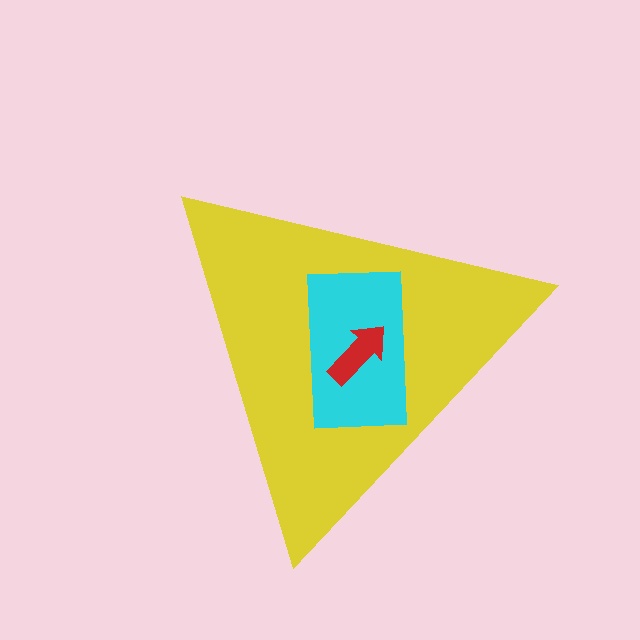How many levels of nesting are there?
3.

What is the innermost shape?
The red arrow.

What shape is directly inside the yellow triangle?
The cyan rectangle.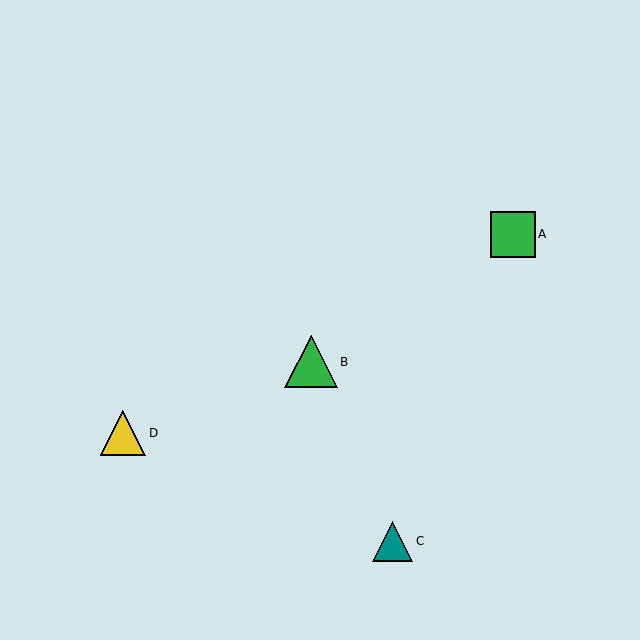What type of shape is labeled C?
Shape C is a teal triangle.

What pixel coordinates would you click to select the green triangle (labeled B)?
Click at (311, 362) to select the green triangle B.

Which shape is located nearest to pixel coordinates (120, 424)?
The yellow triangle (labeled D) at (123, 433) is nearest to that location.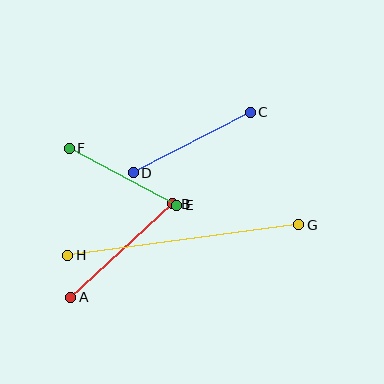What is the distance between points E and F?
The distance is approximately 122 pixels.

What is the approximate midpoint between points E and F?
The midpoint is at approximately (123, 177) pixels.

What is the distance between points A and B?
The distance is approximately 138 pixels.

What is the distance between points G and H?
The distance is approximately 233 pixels.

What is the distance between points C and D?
The distance is approximately 132 pixels.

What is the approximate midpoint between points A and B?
The midpoint is at approximately (122, 251) pixels.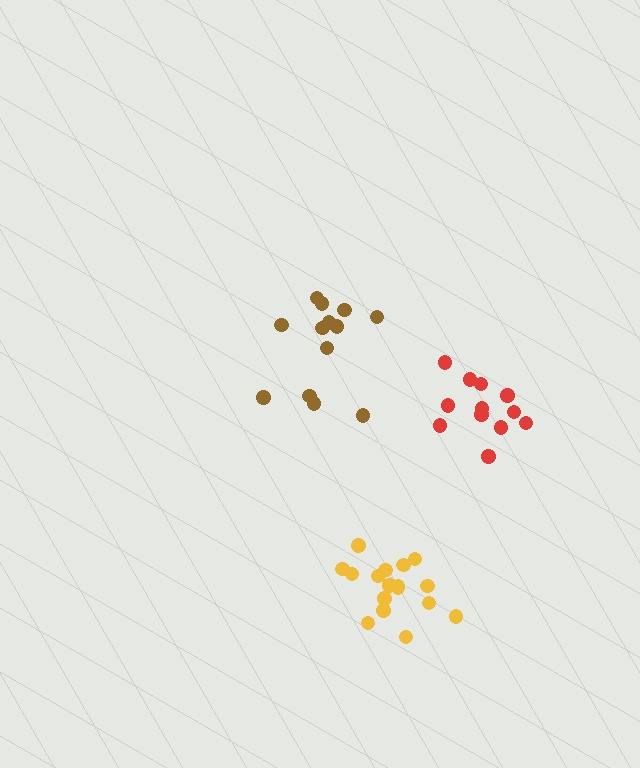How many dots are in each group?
Group 1: 17 dots, Group 2: 12 dots, Group 3: 13 dots (42 total).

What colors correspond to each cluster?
The clusters are colored: yellow, red, brown.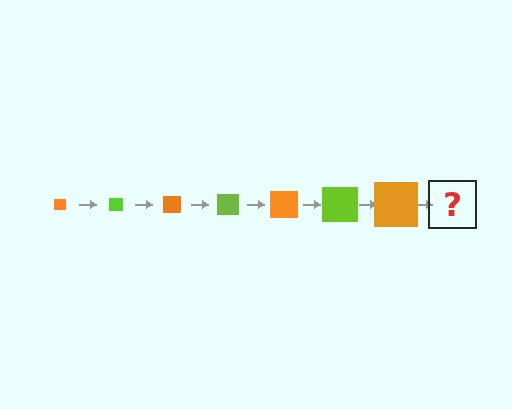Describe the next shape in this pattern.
It should be a lime square, larger than the previous one.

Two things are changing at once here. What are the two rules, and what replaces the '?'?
The two rules are that the square grows larger each step and the color cycles through orange and lime. The '?' should be a lime square, larger than the previous one.